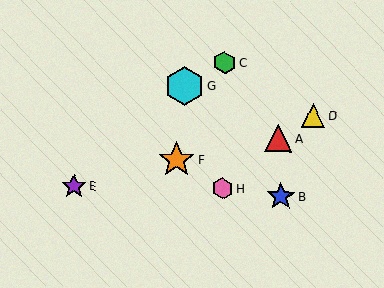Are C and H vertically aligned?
Yes, both are at x≈225.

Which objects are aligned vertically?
Objects C, H are aligned vertically.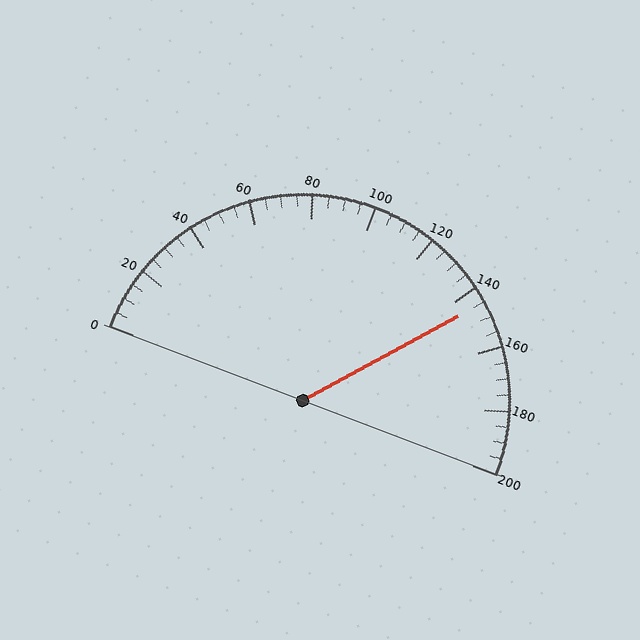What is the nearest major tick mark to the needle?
The nearest major tick mark is 140.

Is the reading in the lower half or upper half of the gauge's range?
The reading is in the upper half of the range (0 to 200).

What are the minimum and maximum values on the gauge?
The gauge ranges from 0 to 200.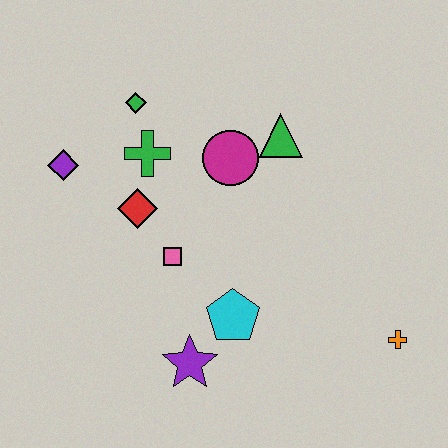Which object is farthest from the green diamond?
The orange cross is farthest from the green diamond.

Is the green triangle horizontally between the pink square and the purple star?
No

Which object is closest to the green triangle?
The magenta circle is closest to the green triangle.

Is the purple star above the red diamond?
No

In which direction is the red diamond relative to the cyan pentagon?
The red diamond is above the cyan pentagon.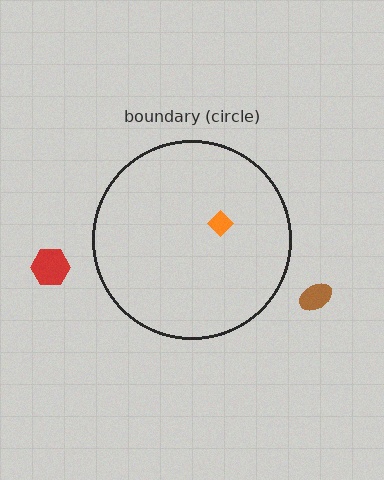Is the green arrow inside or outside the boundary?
Outside.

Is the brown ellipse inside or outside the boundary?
Outside.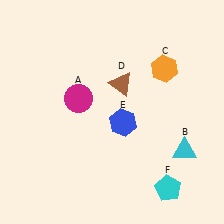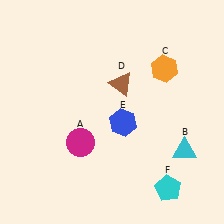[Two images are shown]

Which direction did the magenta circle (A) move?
The magenta circle (A) moved down.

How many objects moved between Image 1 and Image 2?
1 object moved between the two images.